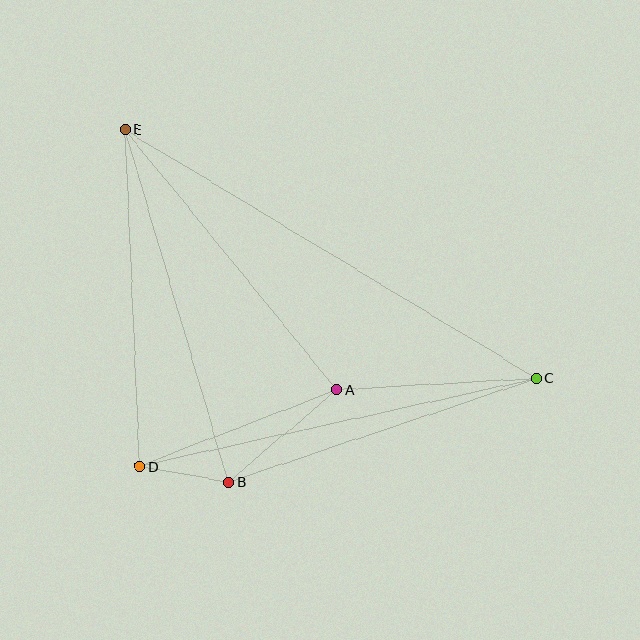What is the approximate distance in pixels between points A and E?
The distance between A and E is approximately 336 pixels.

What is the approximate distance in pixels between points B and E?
The distance between B and E is approximately 367 pixels.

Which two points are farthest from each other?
Points C and E are farthest from each other.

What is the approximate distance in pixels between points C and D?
The distance between C and D is approximately 406 pixels.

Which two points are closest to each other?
Points B and D are closest to each other.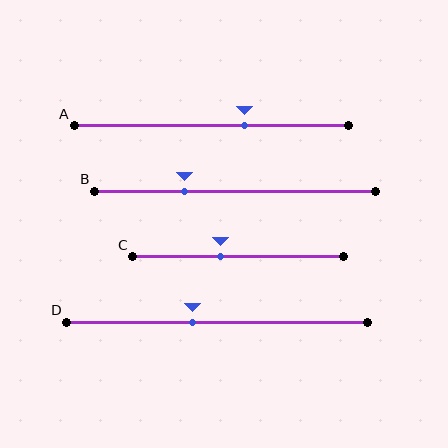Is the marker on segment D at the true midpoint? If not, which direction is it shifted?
No, the marker on segment D is shifted to the left by about 8% of the segment length.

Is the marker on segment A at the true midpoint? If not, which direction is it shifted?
No, the marker on segment A is shifted to the right by about 12% of the segment length.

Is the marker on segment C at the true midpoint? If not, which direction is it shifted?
No, the marker on segment C is shifted to the left by about 9% of the segment length.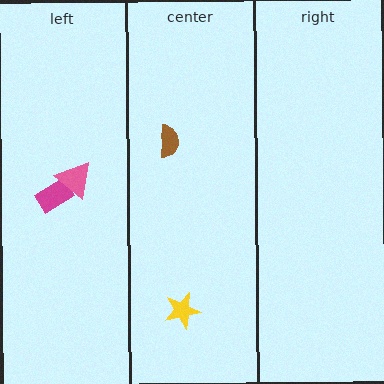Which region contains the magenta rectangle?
The left region.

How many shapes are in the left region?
2.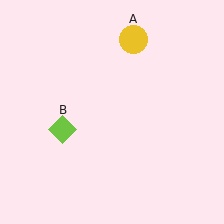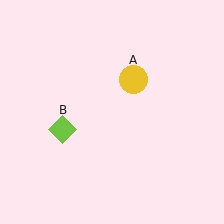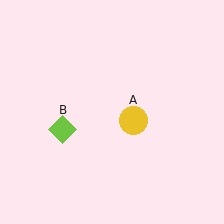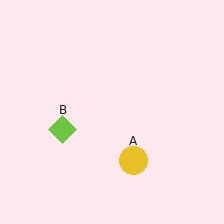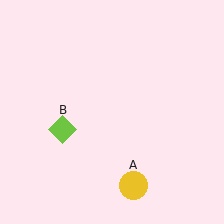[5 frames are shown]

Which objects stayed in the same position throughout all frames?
Lime diamond (object B) remained stationary.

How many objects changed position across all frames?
1 object changed position: yellow circle (object A).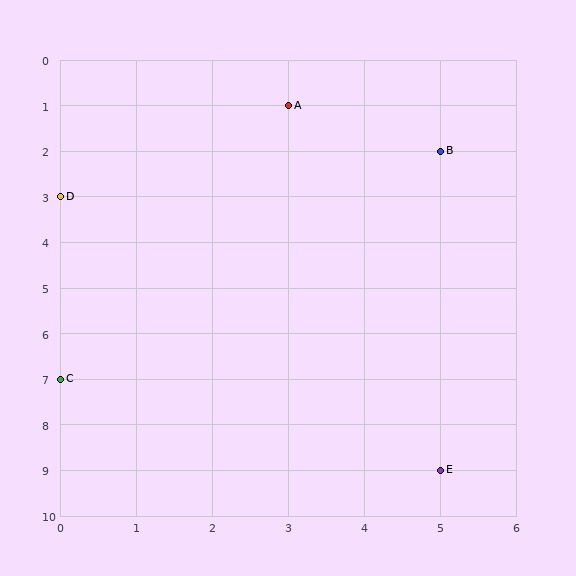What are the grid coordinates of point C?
Point C is at grid coordinates (0, 7).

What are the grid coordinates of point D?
Point D is at grid coordinates (0, 3).